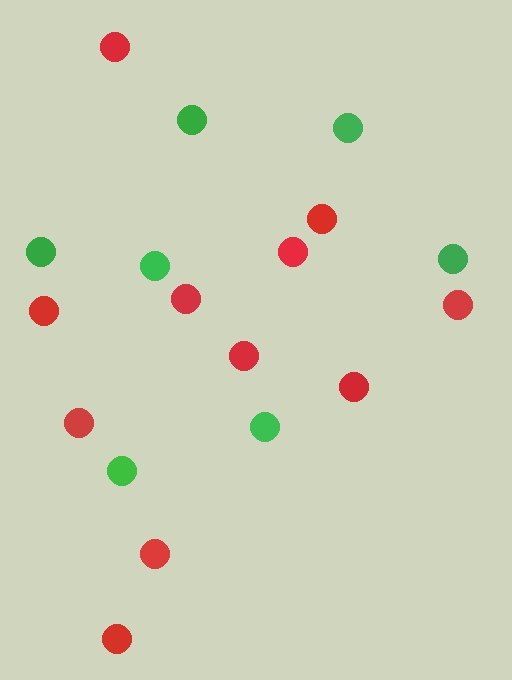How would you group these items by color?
There are 2 groups: one group of red circles (11) and one group of green circles (7).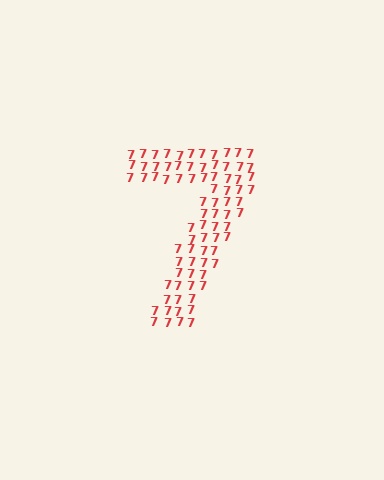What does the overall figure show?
The overall figure shows the digit 7.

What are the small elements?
The small elements are digit 7's.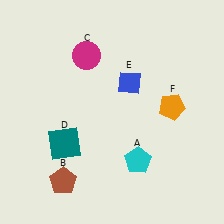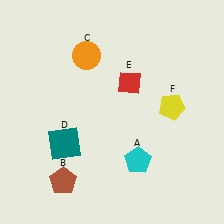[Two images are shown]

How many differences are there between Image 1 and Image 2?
There are 3 differences between the two images.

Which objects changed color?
C changed from magenta to orange. E changed from blue to red. F changed from orange to yellow.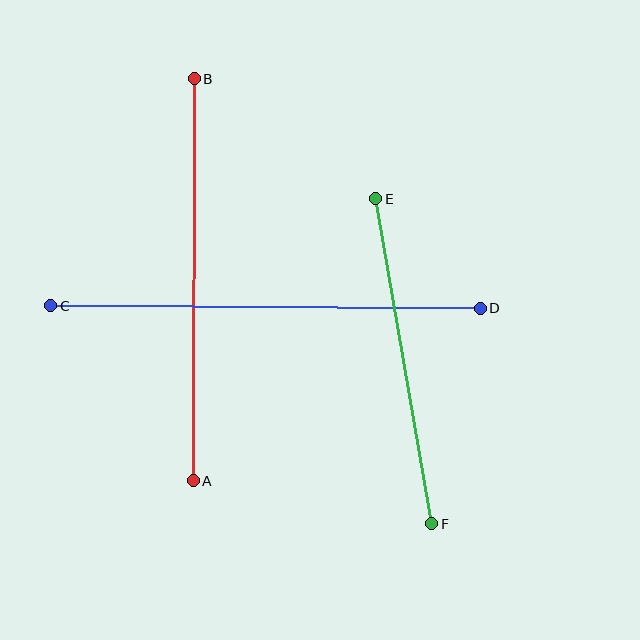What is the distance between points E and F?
The distance is approximately 330 pixels.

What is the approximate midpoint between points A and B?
The midpoint is at approximately (194, 280) pixels.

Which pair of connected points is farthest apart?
Points C and D are farthest apart.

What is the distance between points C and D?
The distance is approximately 430 pixels.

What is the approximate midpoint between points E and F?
The midpoint is at approximately (404, 361) pixels.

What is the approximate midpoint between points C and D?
The midpoint is at approximately (265, 307) pixels.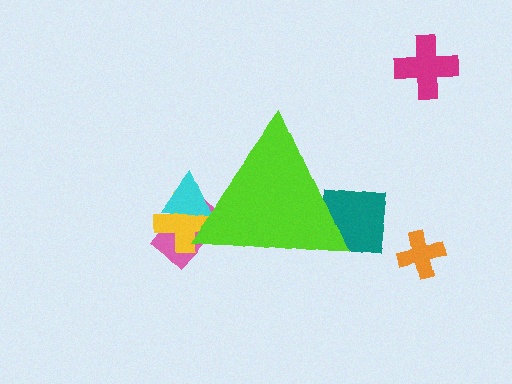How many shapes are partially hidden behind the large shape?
4 shapes are partially hidden.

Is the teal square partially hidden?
Yes, the teal square is partially hidden behind the lime triangle.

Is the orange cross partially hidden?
No, the orange cross is fully visible.